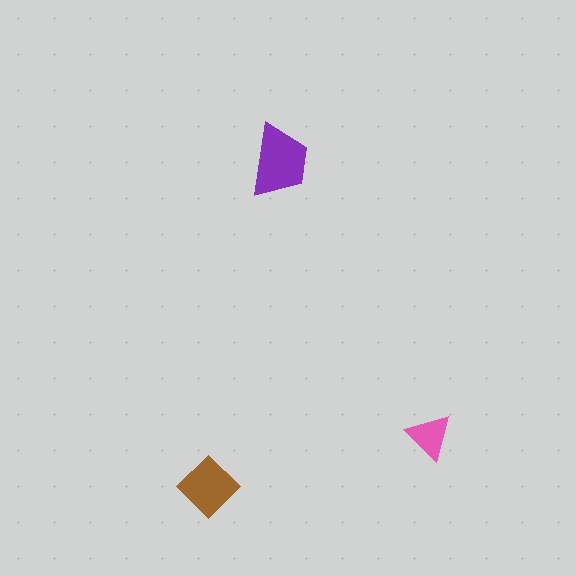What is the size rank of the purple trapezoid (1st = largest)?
1st.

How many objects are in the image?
There are 3 objects in the image.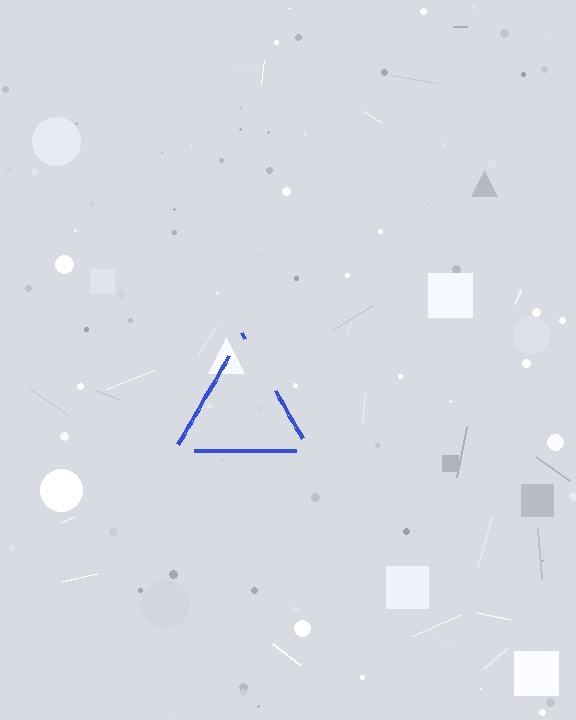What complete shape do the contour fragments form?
The contour fragments form a triangle.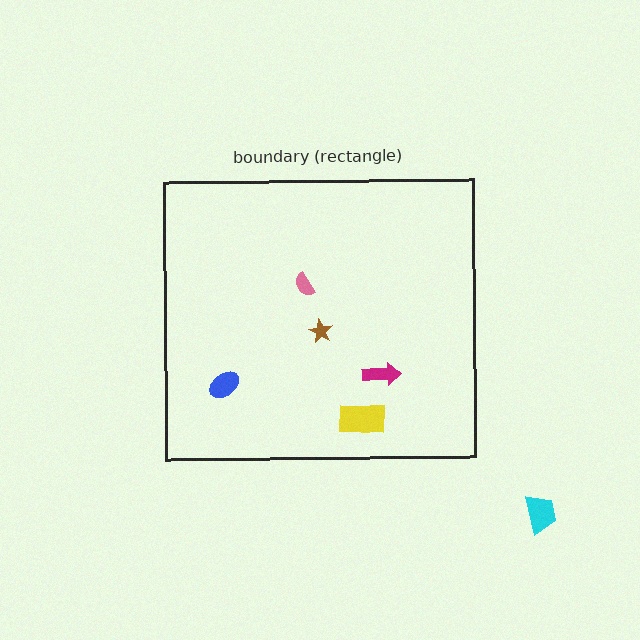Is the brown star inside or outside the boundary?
Inside.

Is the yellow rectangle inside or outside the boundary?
Inside.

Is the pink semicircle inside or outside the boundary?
Inside.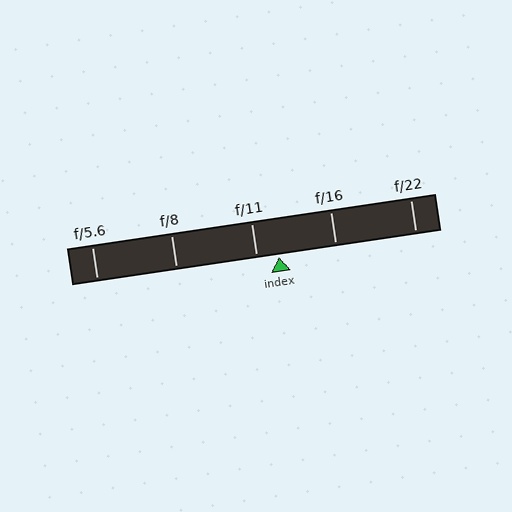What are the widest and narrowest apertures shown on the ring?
The widest aperture shown is f/5.6 and the narrowest is f/22.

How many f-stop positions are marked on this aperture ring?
There are 5 f-stop positions marked.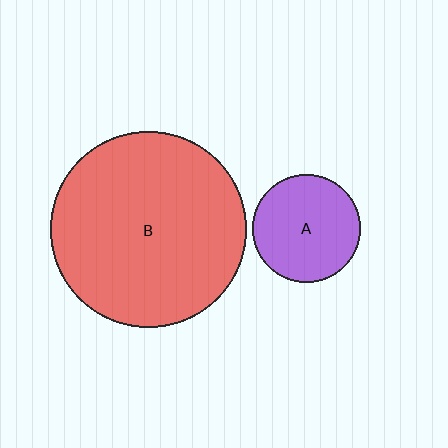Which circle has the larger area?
Circle B (red).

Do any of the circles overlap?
No, none of the circles overlap.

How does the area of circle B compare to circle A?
Approximately 3.3 times.